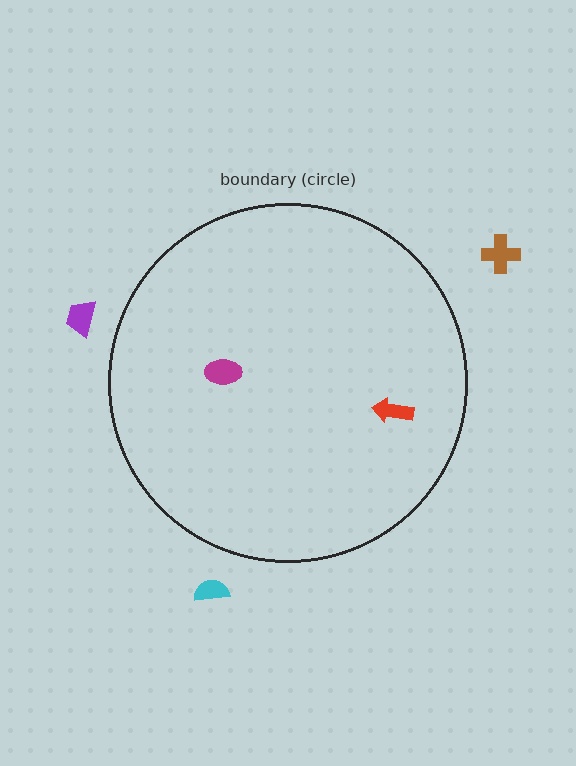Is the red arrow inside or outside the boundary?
Inside.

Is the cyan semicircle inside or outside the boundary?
Outside.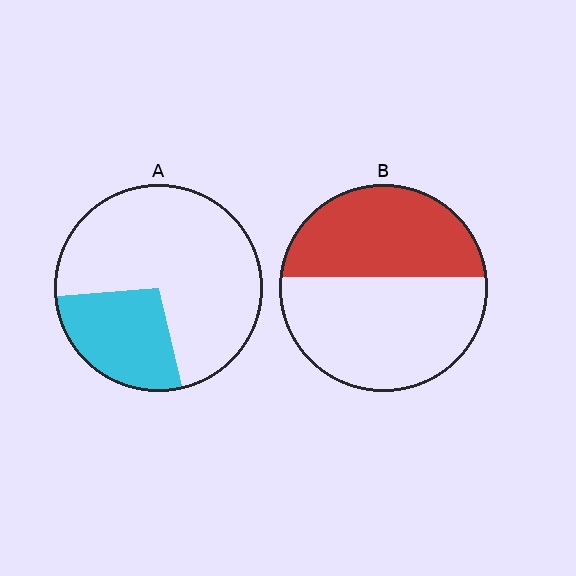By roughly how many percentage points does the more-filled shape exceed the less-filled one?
By roughly 15 percentage points (B over A).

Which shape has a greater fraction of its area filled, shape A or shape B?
Shape B.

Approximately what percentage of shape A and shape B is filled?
A is approximately 25% and B is approximately 45%.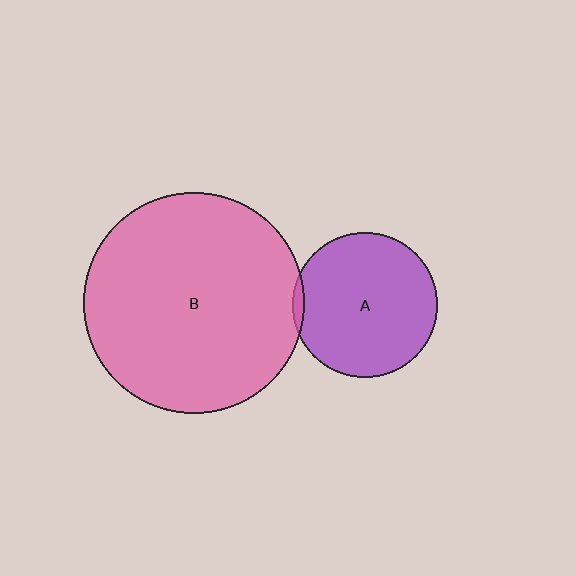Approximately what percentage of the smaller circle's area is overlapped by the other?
Approximately 5%.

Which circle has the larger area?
Circle B (pink).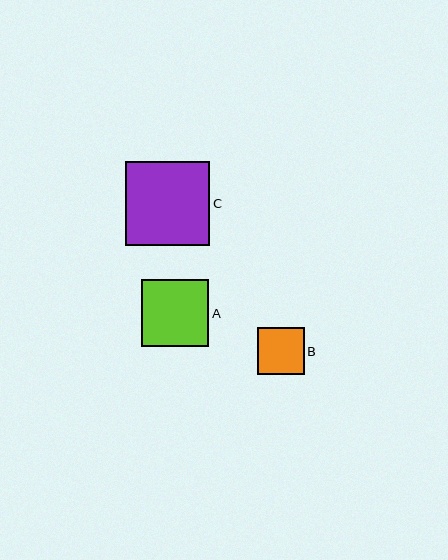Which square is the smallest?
Square B is the smallest with a size of approximately 47 pixels.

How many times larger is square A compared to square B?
Square A is approximately 1.4 times the size of square B.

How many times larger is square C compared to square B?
Square C is approximately 1.8 times the size of square B.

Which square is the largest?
Square C is the largest with a size of approximately 84 pixels.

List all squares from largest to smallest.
From largest to smallest: C, A, B.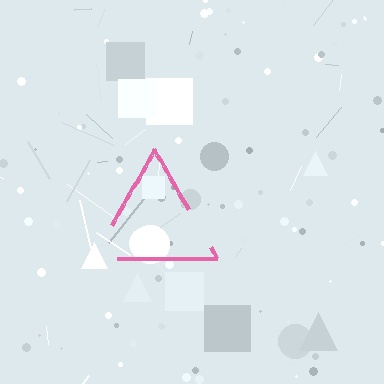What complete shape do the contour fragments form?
The contour fragments form a triangle.